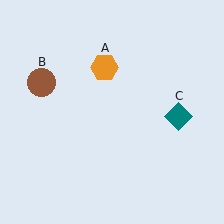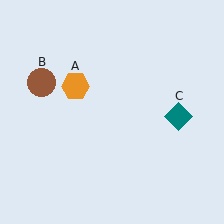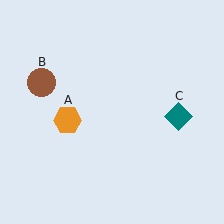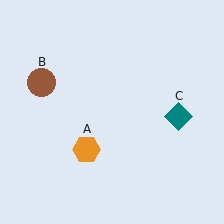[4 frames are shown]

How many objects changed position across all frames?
1 object changed position: orange hexagon (object A).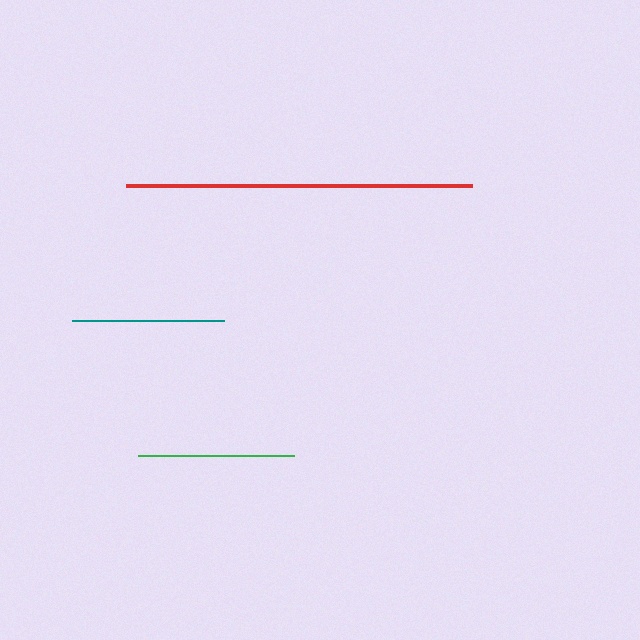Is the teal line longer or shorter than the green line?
The green line is longer than the teal line.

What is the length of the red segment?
The red segment is approximately 346 pixels long.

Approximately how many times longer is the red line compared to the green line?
The red line is approximately 2.2 times the length of the green line.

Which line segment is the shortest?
The teal line is the shortest at approximately 152 pixels.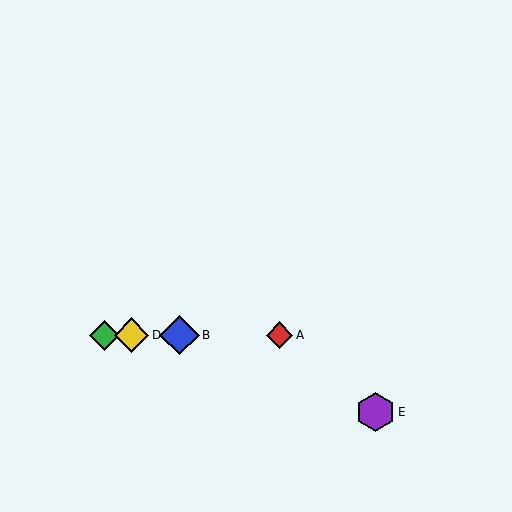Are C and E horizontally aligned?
No, C is at y≈335 and E is at y≈412.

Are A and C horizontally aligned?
Yes, both are at y≈335.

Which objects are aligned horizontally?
Objects A, B, C, D are aligned horizontally.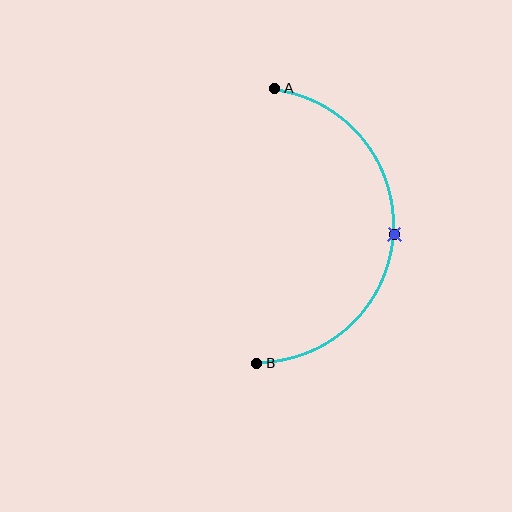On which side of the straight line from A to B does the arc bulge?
The arc bulges to the right of the straight line connecting A and B.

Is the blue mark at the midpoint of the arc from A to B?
Yes. The blue mark lies on the arc at equal arc-length from both A and B — it is the arc midpoint.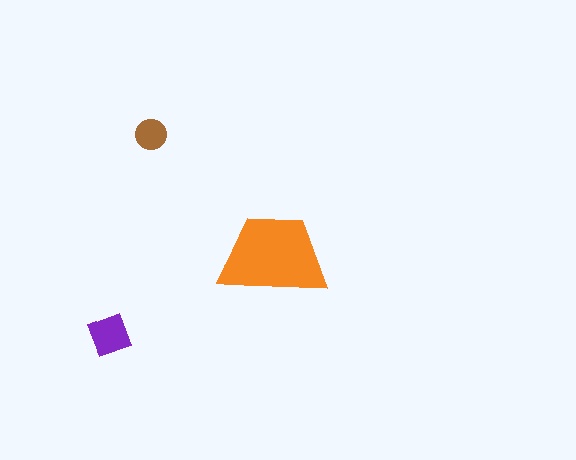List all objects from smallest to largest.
The brown circle, the purple diamond, the orange trapezoid.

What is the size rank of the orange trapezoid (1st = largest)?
1st.